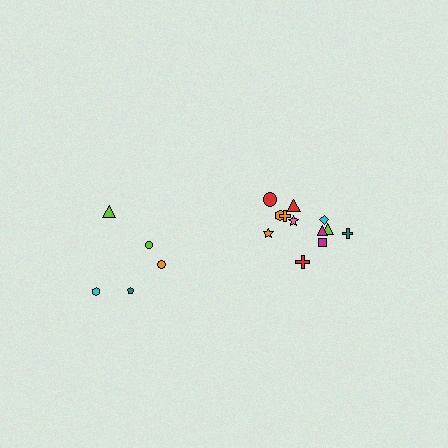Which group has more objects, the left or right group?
The right group.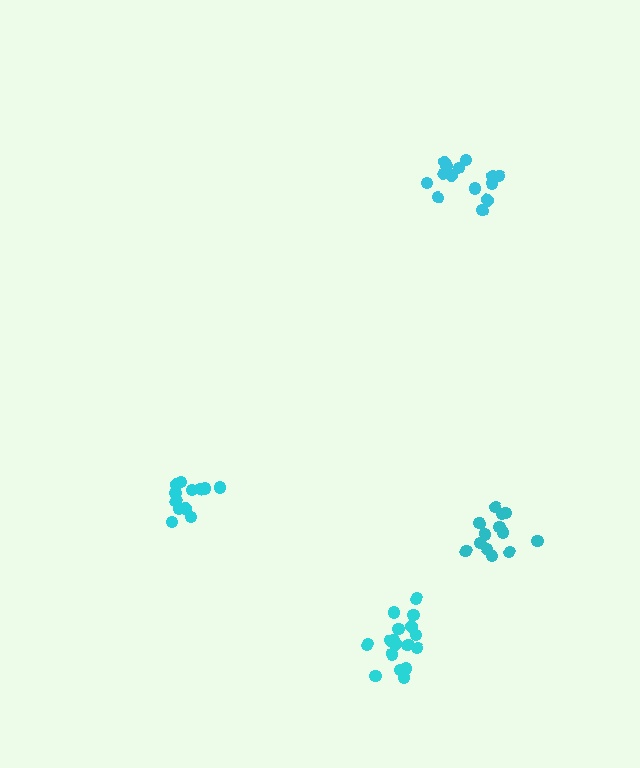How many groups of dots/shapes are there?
There are 4 groups.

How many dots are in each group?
Group 1: 13 dots, Group 2: 17 dots, Group 3: 14 dots, Group 4: 12 dots (56 total).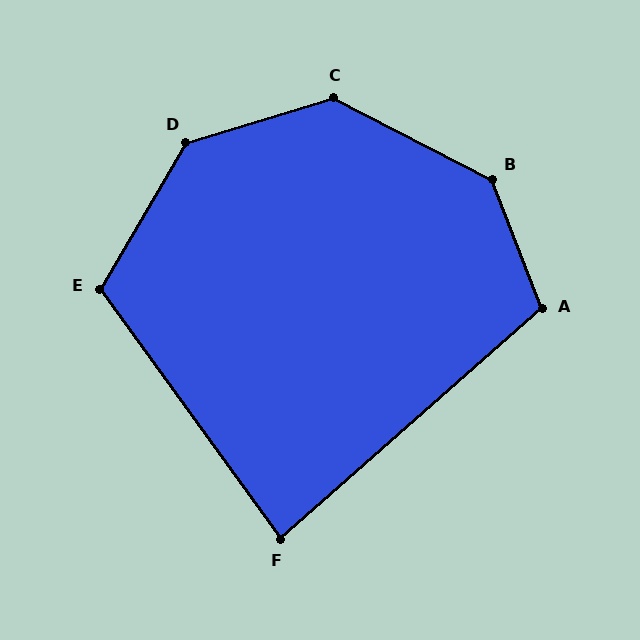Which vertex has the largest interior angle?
B, at approximately 138 degrees.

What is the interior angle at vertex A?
Approximately 110 degrees (obtuse).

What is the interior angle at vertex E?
Approximately 114 degrees (obtuse).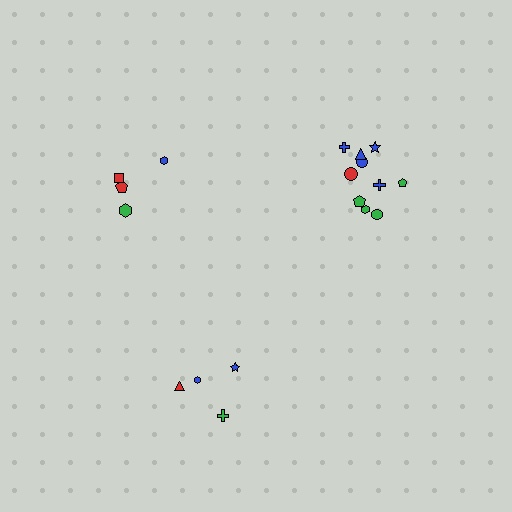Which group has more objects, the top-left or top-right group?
The top-right group.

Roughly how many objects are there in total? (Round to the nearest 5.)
Roughly 20 objects in total.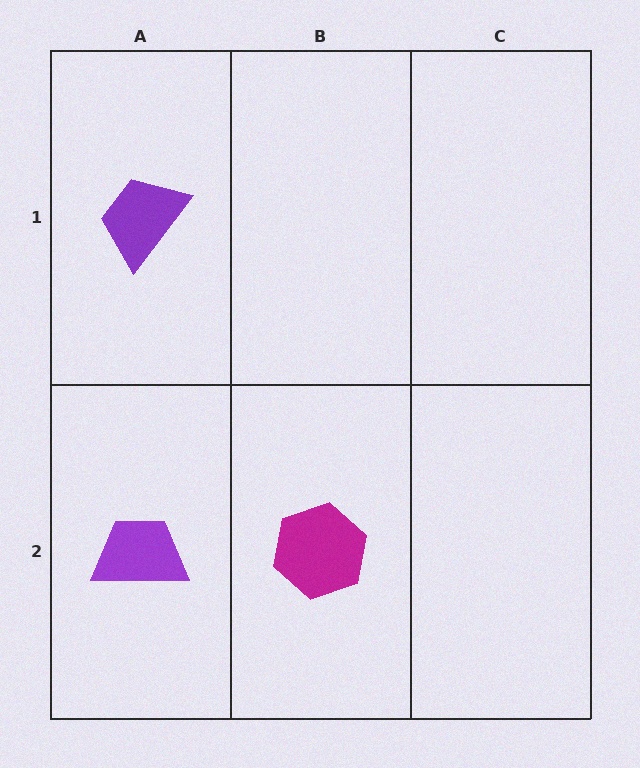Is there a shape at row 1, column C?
No, that cell is empty.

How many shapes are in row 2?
2 shapes.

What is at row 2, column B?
A magenta hexagon.